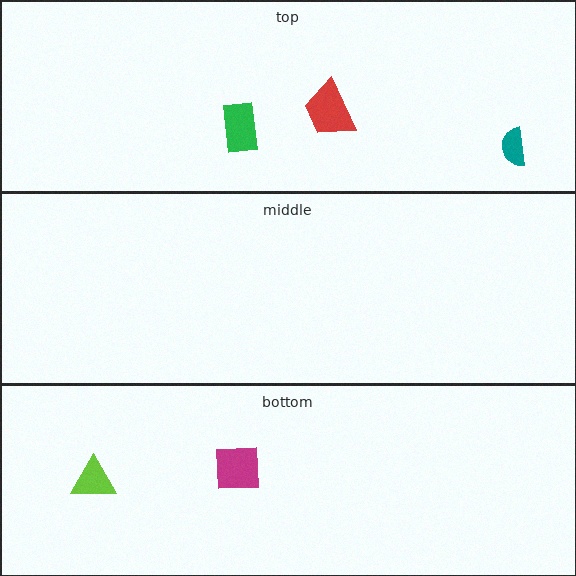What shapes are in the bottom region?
The magenta square, the lime triangle.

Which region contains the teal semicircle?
The top region.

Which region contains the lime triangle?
The bottom region.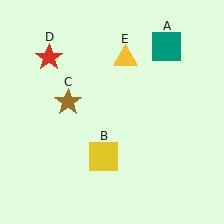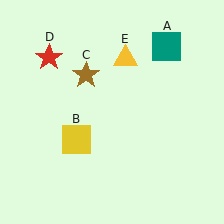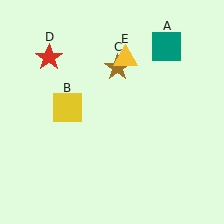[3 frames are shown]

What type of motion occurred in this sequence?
The yellow square (object B), brown star (object C) rotated clockwise around the center of the scene.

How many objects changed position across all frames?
2 objects changed position: yellow square (object B), brown star (object C).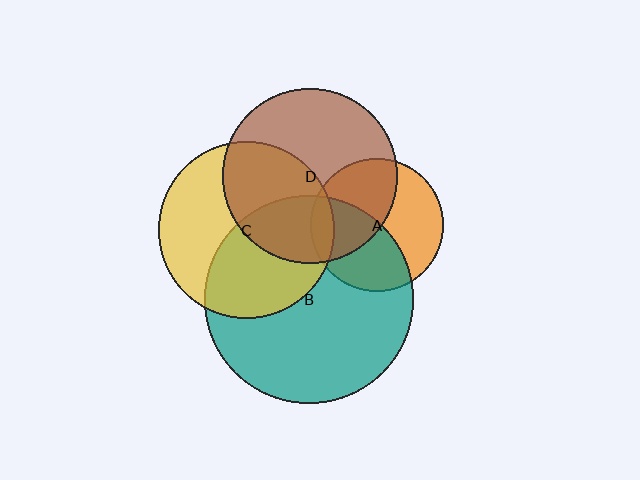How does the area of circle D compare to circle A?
Approximately 1.7 times.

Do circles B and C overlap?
Yes.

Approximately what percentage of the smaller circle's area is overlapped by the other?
Approximately 50%.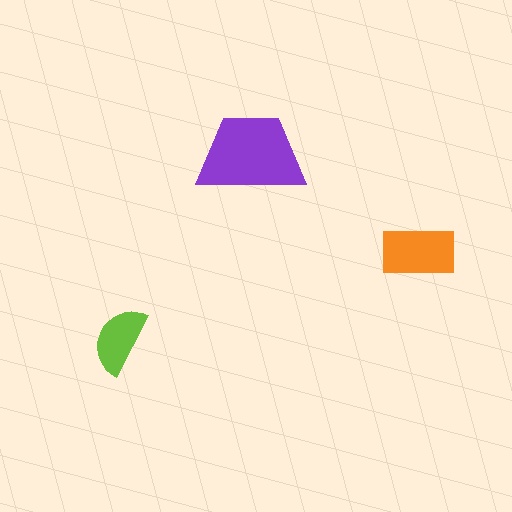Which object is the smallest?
The lime semicircle.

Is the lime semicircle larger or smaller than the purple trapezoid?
Smaller.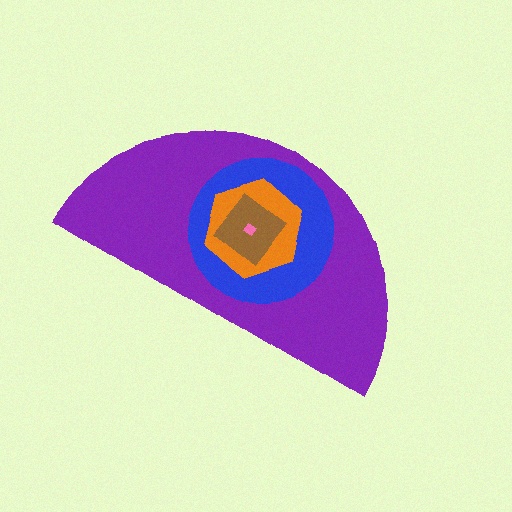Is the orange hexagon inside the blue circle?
Yes.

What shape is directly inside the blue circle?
The orange hexagon.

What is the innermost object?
The pink diamond.